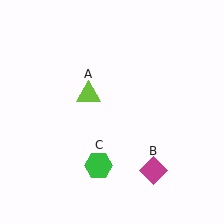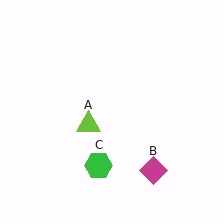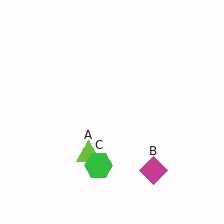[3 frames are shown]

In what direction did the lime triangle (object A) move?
The lime triangle (object A) moved down.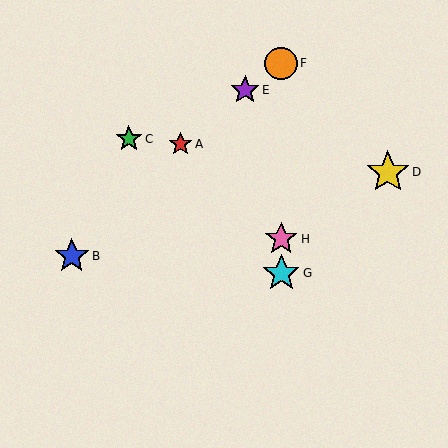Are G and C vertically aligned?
No, G is at x≈281 and C is at x≈129.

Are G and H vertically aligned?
Yes, both are at x≈281.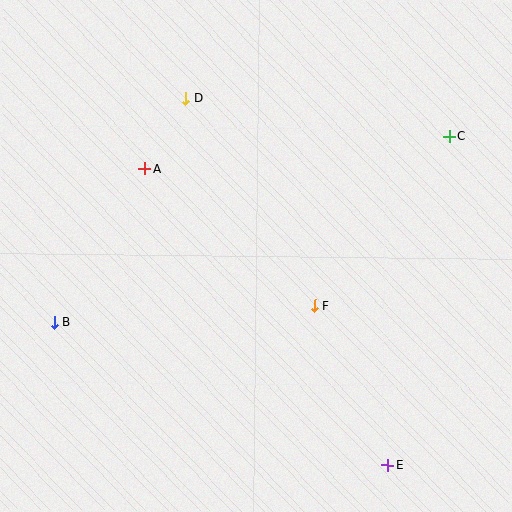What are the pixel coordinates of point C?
Point C is at (449, 136).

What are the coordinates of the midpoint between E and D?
The midpoint between E and D is at (286, 282).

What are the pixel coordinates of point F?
Point F is at (314, 305).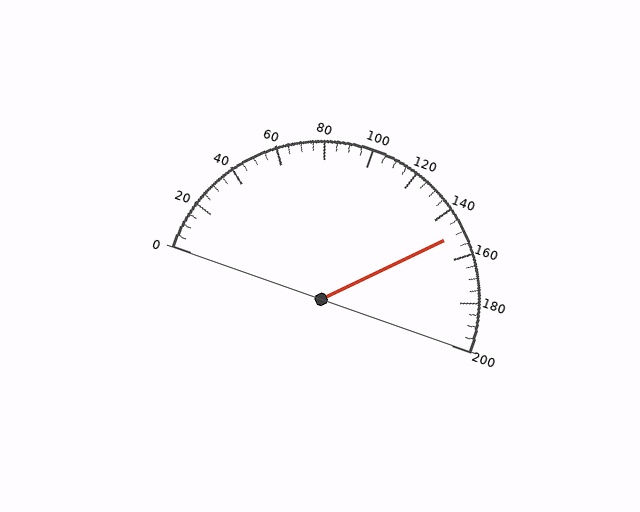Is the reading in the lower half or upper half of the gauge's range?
The reading is in the upper half of the range (0 to 200).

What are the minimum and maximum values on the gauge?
The gauge ranges from 0 to 200.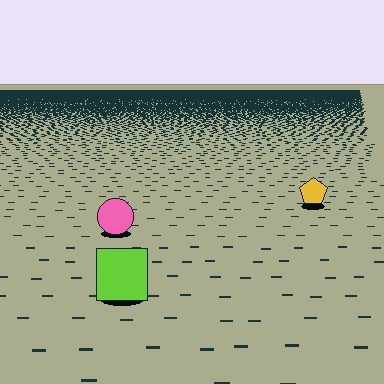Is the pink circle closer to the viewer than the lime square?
No. The lime square is closer — you can tell from the texture gradient: the ground texture is coarser near it.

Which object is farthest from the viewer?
The yellow pentagon is farthest from the viewer. It appears smaller and the ground texture around it is denser.